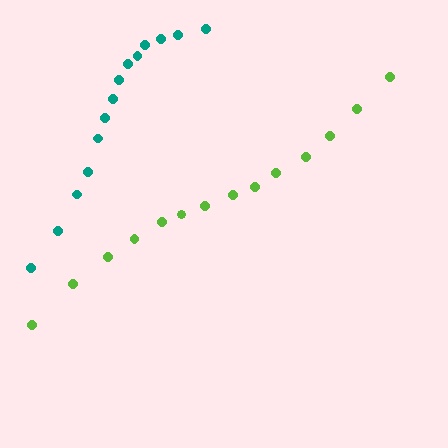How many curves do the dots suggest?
There are 2 distinct paths.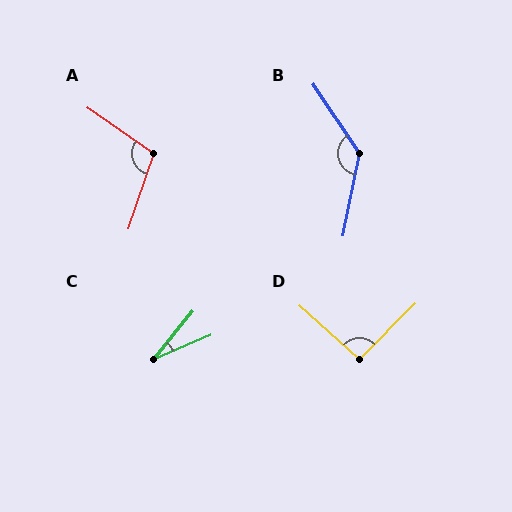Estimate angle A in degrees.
Approximately 106 degrees.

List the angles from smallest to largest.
C (28°), D (93°), A (106°), B (135°).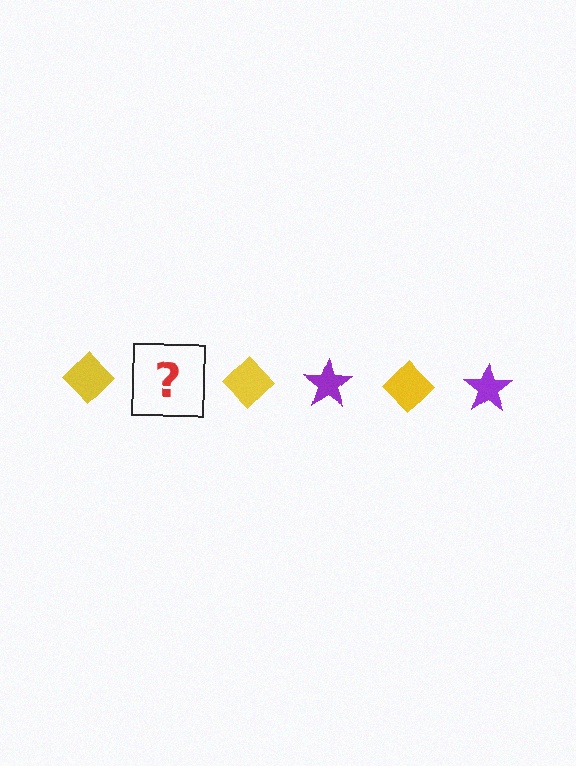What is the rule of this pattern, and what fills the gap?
The rule is that the pattern alternates between yellow diamond and purple star. The gap should be filled with a purple star.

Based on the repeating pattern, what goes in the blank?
The blank should be a purple star.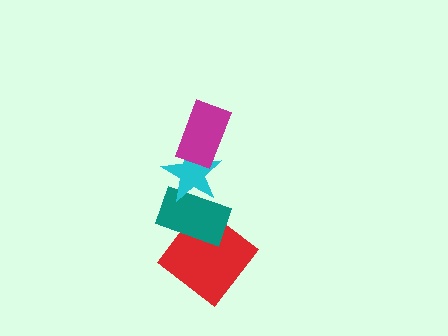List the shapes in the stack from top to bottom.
From top to bottom: the magenta rectangle, the cyan star, the teal rectangle, the red diamond.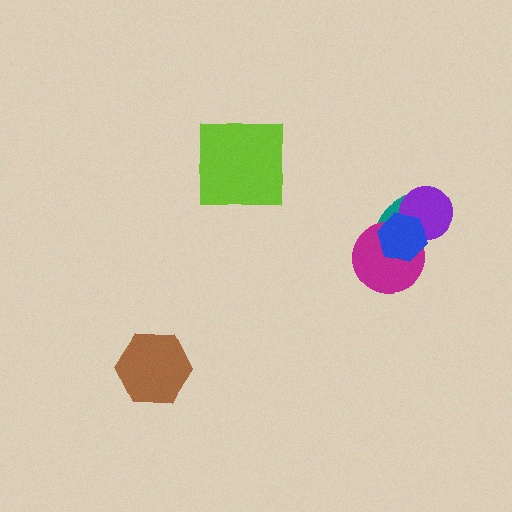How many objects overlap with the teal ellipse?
3 objects overlap with the teal ellipse.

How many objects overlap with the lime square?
0 objects overlap with the lime square.